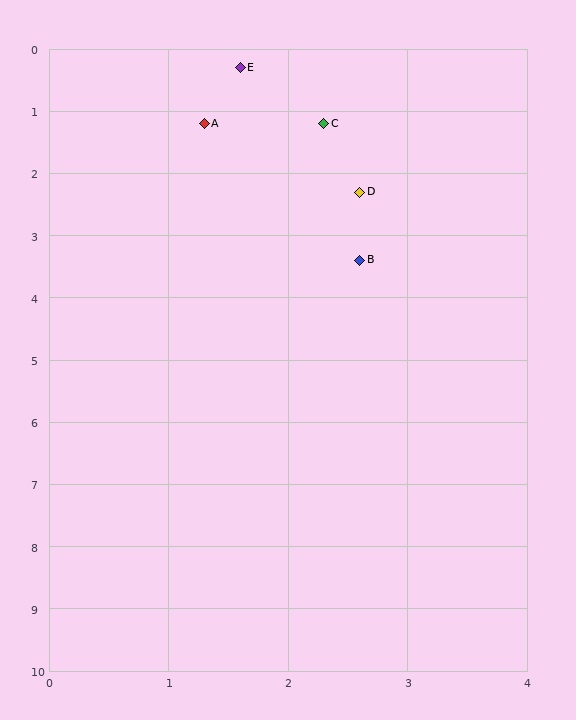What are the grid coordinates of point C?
Point C is at approximately (2.3, 1.2).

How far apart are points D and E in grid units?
Points D and E are about 2.2 grid units apart.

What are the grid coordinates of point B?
Point B is at approximately (2.6, 3.4).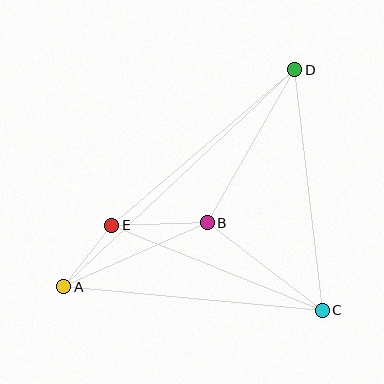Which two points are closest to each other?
Points A and E are closest to each other.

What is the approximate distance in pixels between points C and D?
The distance between C and D is approximately 242 pixels.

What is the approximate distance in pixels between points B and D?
The distance between B and D is approximately 176 pixels.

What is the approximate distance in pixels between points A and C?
The distance between A and C is approximately 259 pixels.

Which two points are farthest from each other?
Points A and D are farthest from each other.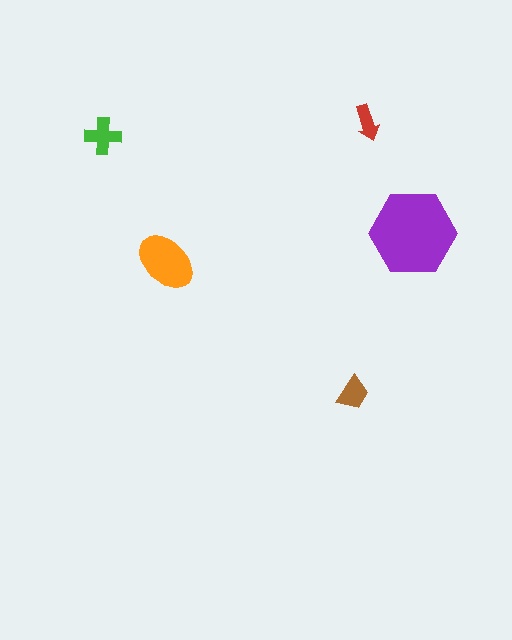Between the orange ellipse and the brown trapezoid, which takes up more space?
The orange ellipse.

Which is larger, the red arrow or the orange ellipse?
The orange ellipse.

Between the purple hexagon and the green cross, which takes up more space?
The purple hexagon.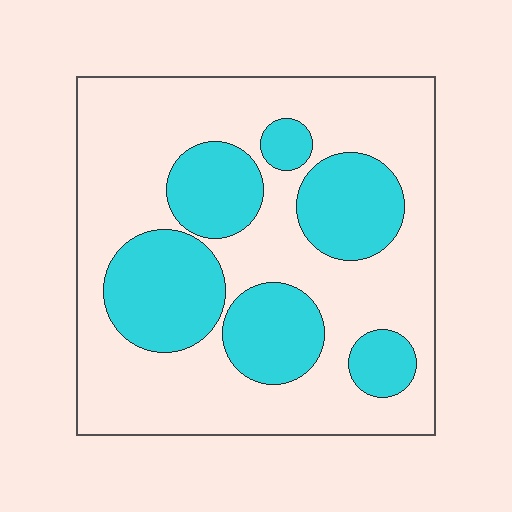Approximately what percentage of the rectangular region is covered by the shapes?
Approximately 35%.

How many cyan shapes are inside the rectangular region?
6.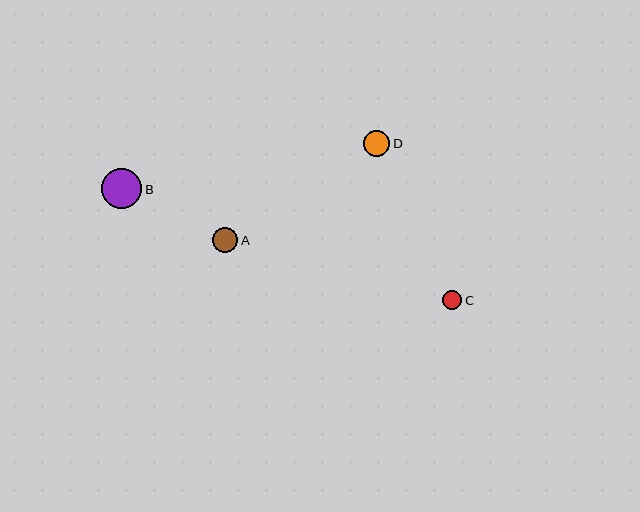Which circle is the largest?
Circle B is the largest with a size of approximately 40 pixels.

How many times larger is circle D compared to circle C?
Circle D is approximately 1.4 times the size of circle C.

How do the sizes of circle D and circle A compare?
Circle D and circle A are approximately the same size.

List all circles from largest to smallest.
From largest to smallest: B, D, A, C.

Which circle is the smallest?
Circle C is the smallest with a size of approximately 19 pixels.